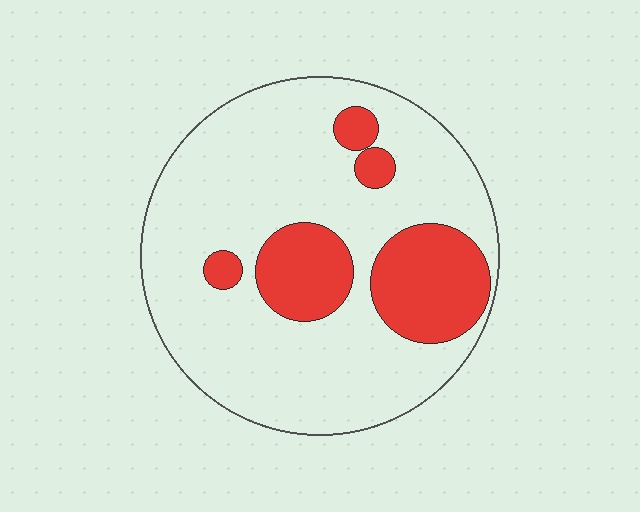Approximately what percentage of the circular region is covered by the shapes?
Approximately 25%.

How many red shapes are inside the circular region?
5.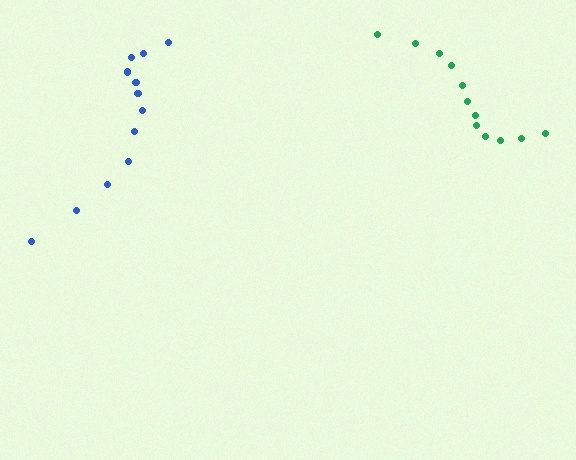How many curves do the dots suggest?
There are 2 distinct paths.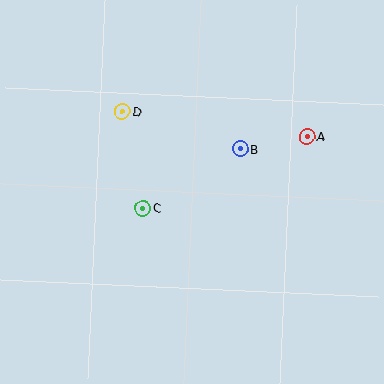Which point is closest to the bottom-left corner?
Point C is closest to the bottom-left corner.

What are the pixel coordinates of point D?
Point D is at (122, 111).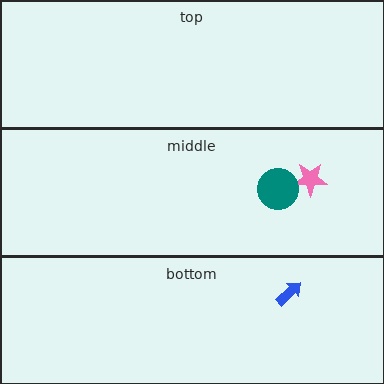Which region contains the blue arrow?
The bottom region.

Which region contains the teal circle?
The middle region.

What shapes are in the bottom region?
The blue arrow.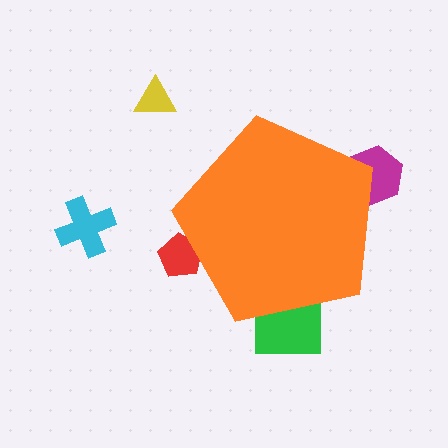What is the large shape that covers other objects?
An orange pentagon.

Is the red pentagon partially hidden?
Yes, the red pentagon is partially hidden behind the orange pentagon.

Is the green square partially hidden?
Yes, the green square is partially hidden behind the orange pentagon.